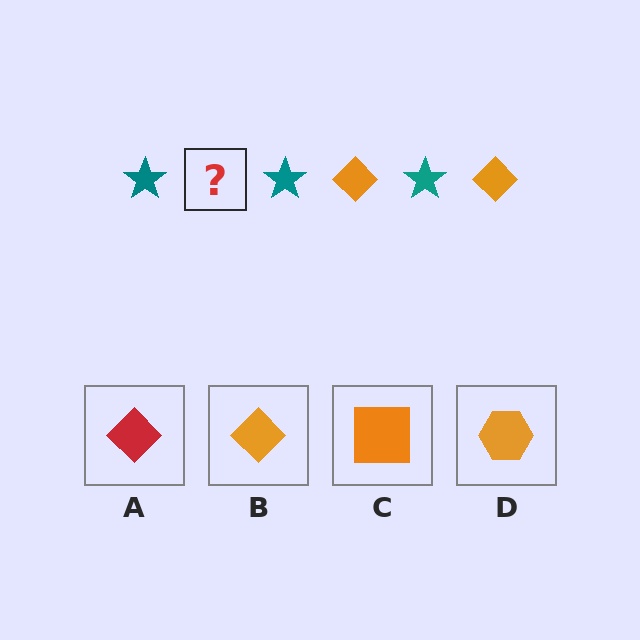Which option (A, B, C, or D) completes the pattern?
B.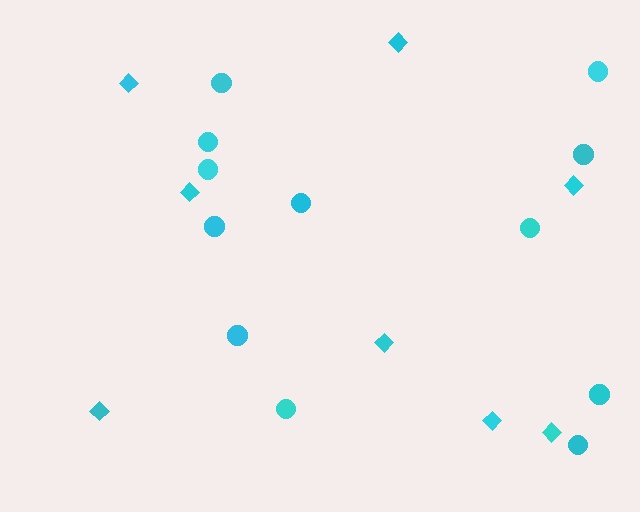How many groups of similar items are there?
There are 2 groups: one group of circles (12) and one group of diamonds (8).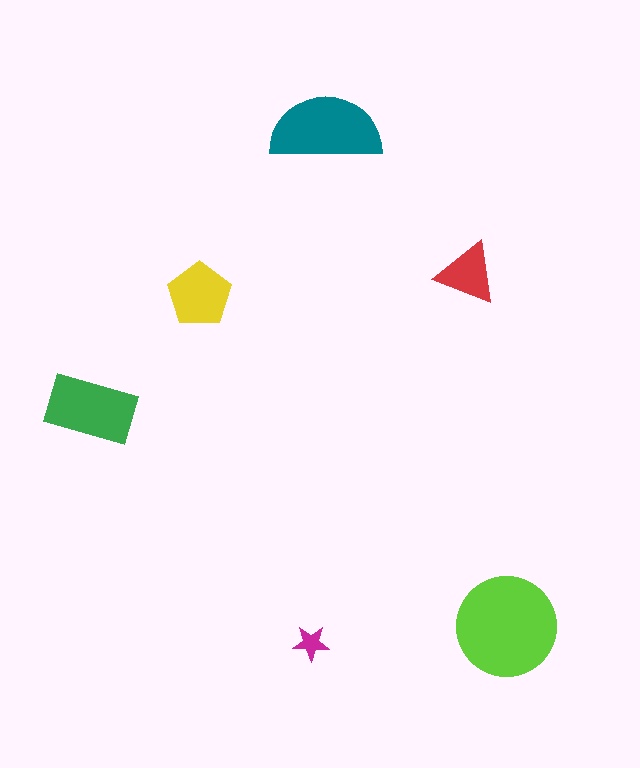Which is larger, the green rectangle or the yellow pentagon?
The green rectangle.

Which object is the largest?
The lime circle.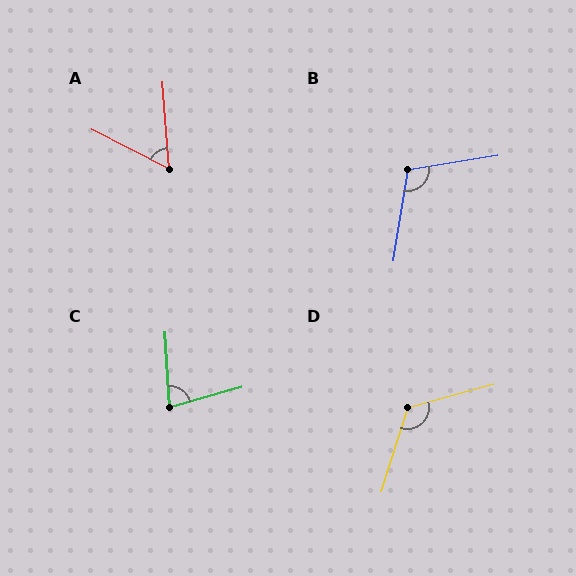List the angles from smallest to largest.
A (58°), C (78°), B (108°), D (123°).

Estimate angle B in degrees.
Approximately 108 degrees.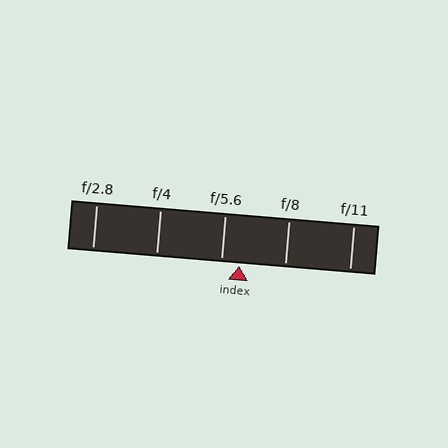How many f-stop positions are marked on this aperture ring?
There are 5 f-stop positions marked.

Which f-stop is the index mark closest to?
The index mark is closest to f/5.6.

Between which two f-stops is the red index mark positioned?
The index mark is between f/5.6 and f/8.